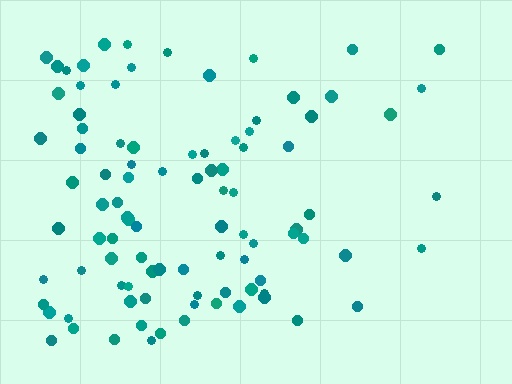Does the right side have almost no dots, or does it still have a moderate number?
Still a moderate number, just noticeably fewer than the left.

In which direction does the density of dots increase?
From right to left, with the left side densest.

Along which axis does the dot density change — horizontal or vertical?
Horizontal.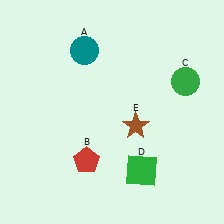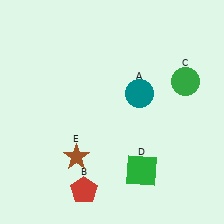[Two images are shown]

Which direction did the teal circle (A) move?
The teal circle (A) moved right.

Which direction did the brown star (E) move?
The brown star (E) moved left.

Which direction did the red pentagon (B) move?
The red pentagon (B) moved down.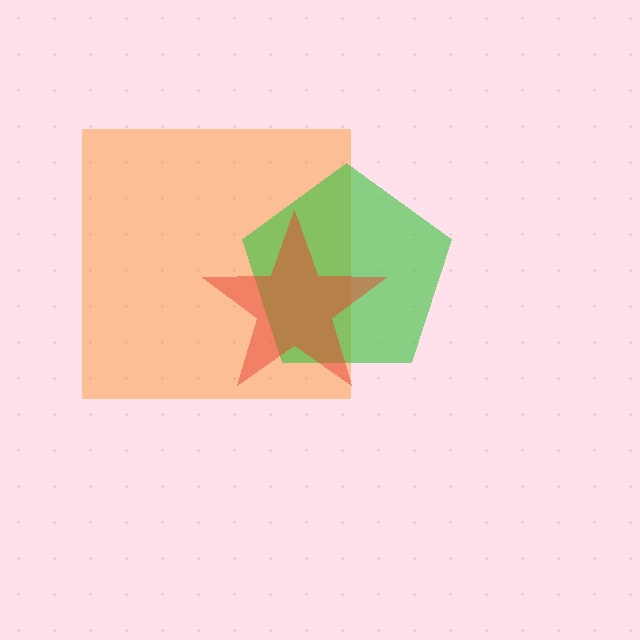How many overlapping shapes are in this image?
There are 3 overlapping shapes in the image.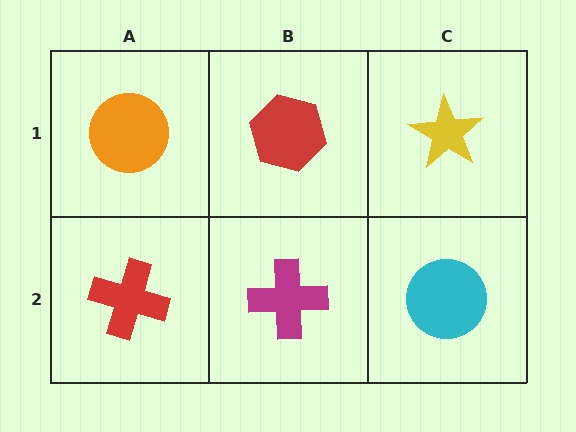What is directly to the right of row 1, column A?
A red hexagon.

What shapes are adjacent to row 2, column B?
A red hexagon (row 1, column B), a red cross (row 2, column A), a cyan circle (row 2, column C).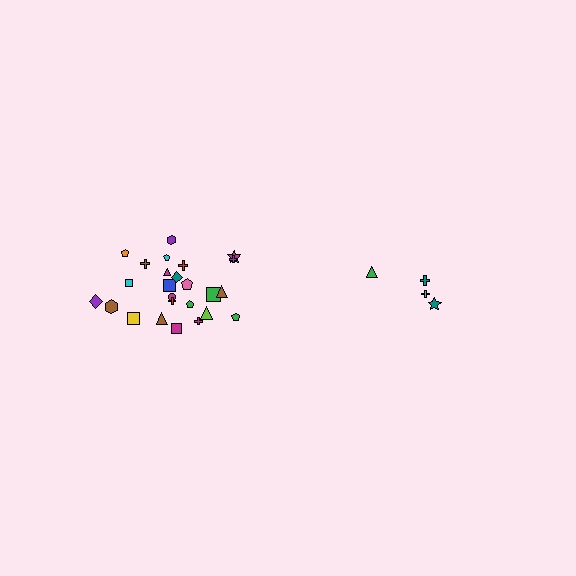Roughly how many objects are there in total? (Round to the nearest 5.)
Roughly 30 objects in total.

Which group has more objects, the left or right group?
The left group.